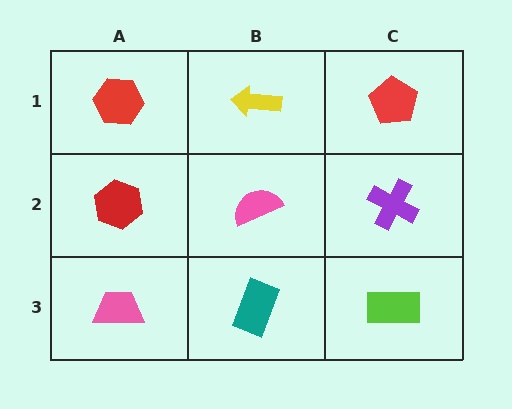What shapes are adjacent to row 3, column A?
A red hexagon (row 2, column A), a teal rectangle (row 3, column B).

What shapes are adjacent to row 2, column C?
A red pentagon (row 1, column C), a lime rectangle (row 3, column C), a pink semicircle (row 2, column B).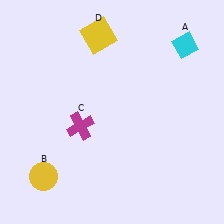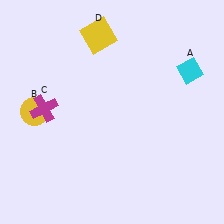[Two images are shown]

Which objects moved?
The objects that moved are: the cyan diamond (A), the yellow circle (B), the magenta cross (C).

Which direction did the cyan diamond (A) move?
The cyan diamond (A) moved down.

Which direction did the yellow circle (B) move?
The yellow circle (B) moved up.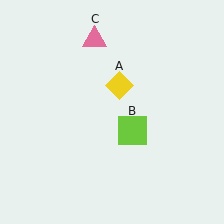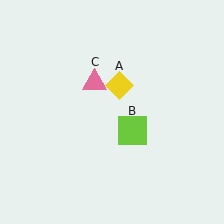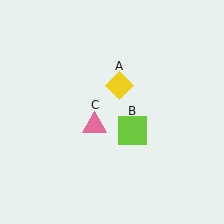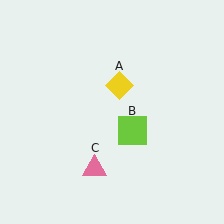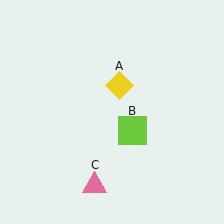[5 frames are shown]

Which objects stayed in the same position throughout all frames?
Yellow diamond (object A) and lime square (object B) remained stationary.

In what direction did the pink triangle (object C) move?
The pink triangle (object C) moved down.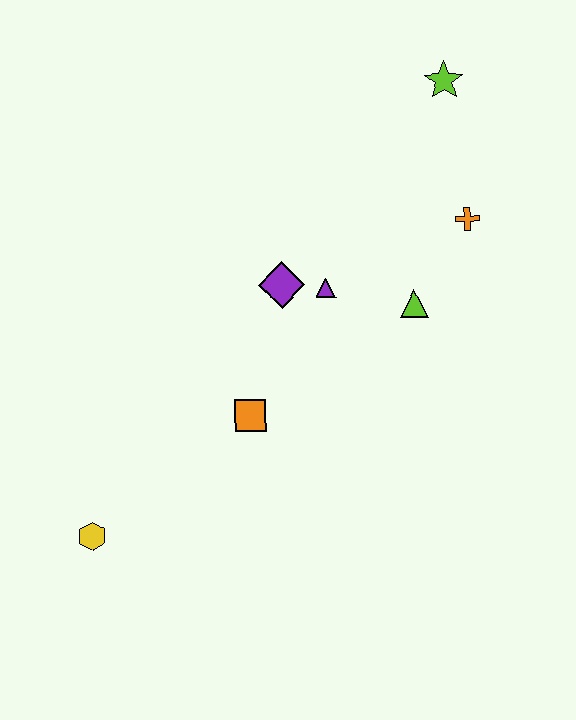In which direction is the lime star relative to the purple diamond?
The lime star is above the purple diamond.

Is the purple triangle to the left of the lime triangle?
Yes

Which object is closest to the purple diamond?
The purple triangle is closest to the purple diamond.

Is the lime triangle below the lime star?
Yes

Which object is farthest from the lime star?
The yellow hexagon is farthest from the lime star.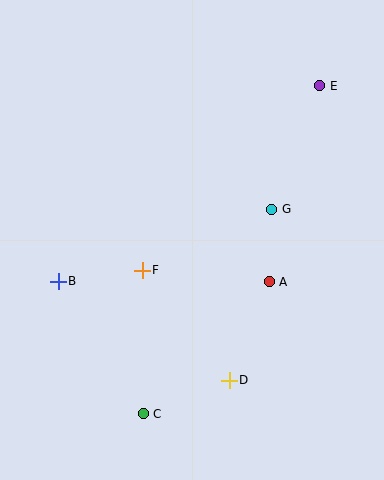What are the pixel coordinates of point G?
Point G is at (272, 209).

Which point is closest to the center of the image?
Point F at (142, 270) is closest to the center.